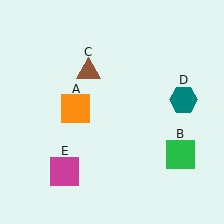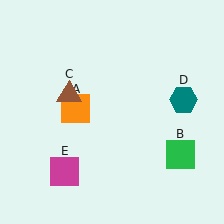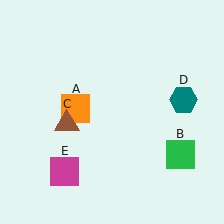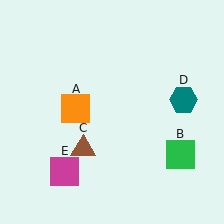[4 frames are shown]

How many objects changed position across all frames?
1 object changed position: brown triangle (object C).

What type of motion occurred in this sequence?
The brown triangle (object C) rotated counterclockwise around the center of the scene.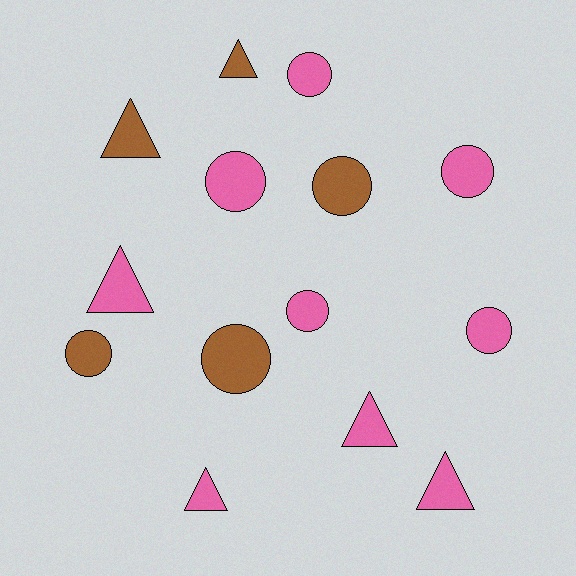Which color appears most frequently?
Pink, with 9 objects.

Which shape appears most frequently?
Circle, with 8 objects.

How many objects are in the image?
There are 14 objects.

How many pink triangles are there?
There are 4 pink triangles.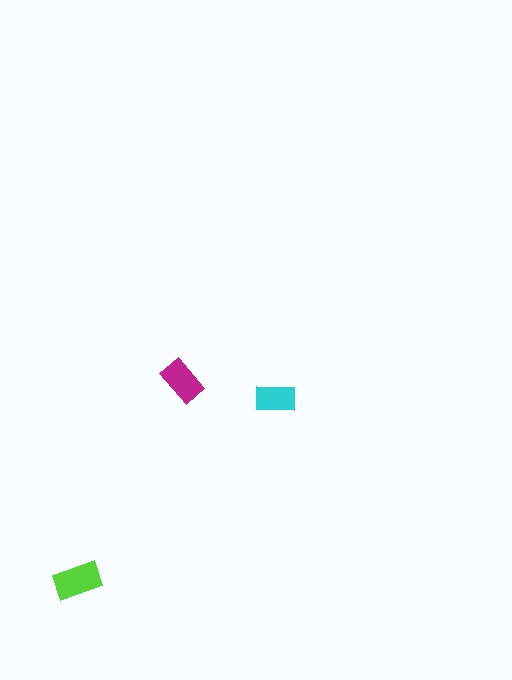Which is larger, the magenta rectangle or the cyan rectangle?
The magenta one.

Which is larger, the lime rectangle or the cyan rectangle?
The lime one.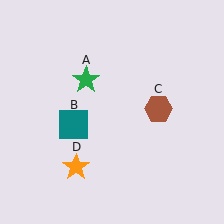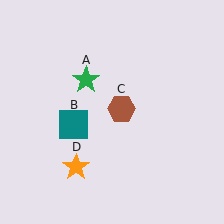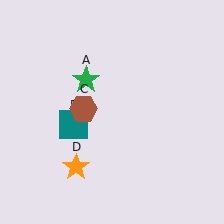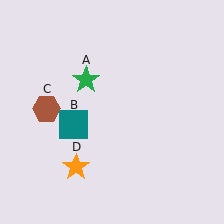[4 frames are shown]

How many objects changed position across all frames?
1 object changed position: brown hexagon (object C).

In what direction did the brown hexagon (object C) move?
The brown hexagon (object C) moved left.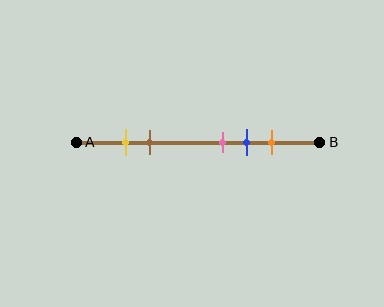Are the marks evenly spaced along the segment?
No, the marks are not evenly spaced.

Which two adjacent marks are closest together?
The yellow and brown marks are the closest adjacent pair.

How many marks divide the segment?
There are 5 marks dividing the segment.